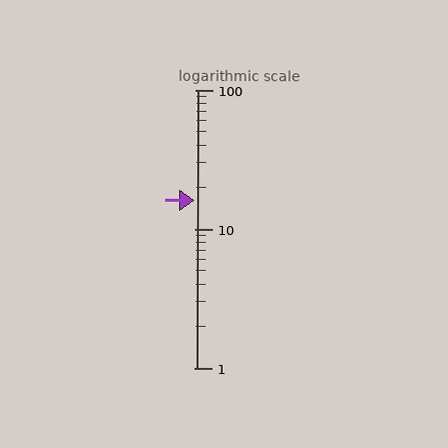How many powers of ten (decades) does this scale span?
The scale spans 2 decades, from 1 to 100.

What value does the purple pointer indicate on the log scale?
The pointer indicates approximately 16.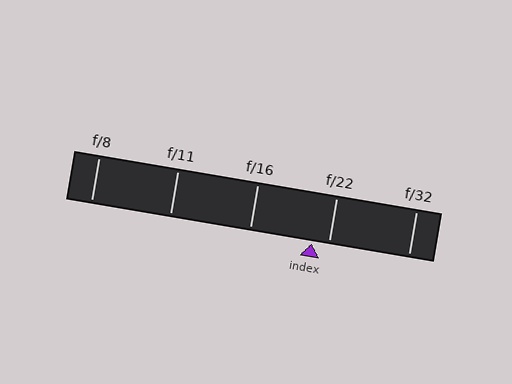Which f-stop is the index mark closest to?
The index mark is closest to f/22.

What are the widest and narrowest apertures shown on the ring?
The widest aperture shown is f/8 and the narrowest is f/32.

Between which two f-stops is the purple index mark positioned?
The index mark is between f/16 and f/22.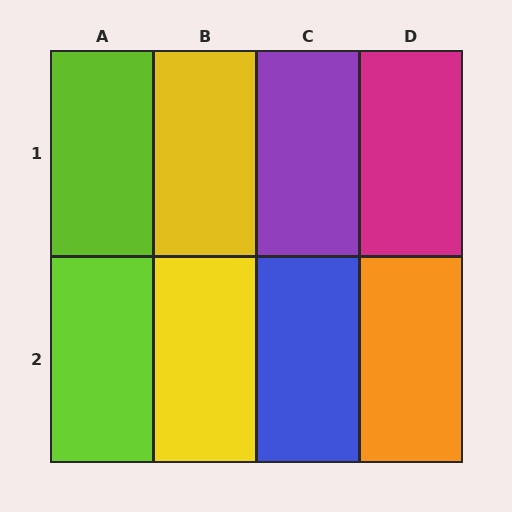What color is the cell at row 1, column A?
Lime.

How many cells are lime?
2 cells are lime.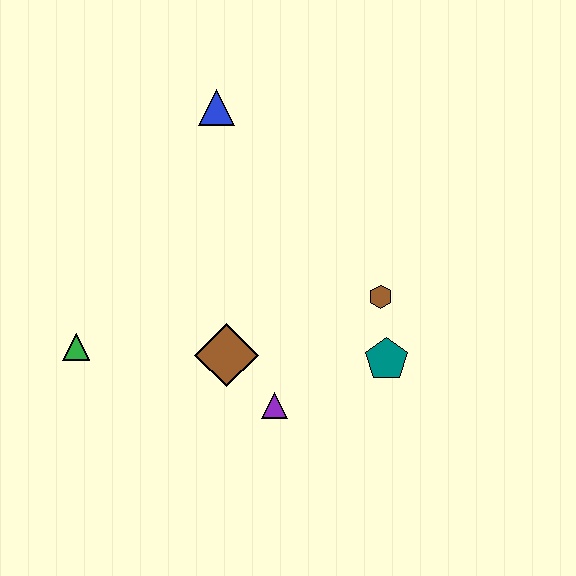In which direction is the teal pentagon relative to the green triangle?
The teal pentagon is to the right of the green triangle.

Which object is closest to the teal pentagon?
The brown hexagon is closest to the teal pentagon.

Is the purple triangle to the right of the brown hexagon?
No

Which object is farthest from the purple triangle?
The blue triangle is farthest from the purple triangle.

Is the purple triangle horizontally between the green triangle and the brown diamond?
No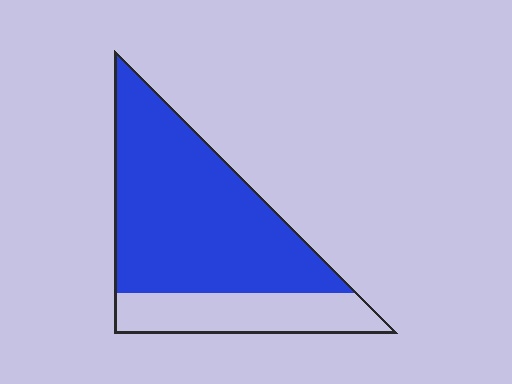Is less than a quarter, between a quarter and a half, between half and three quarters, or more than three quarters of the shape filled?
Between half and three quarters.